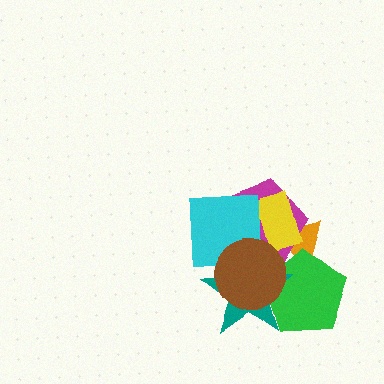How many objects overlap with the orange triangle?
3 objects overlap with the orange triangle.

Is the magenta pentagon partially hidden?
Yes, it is partially covered by another shape.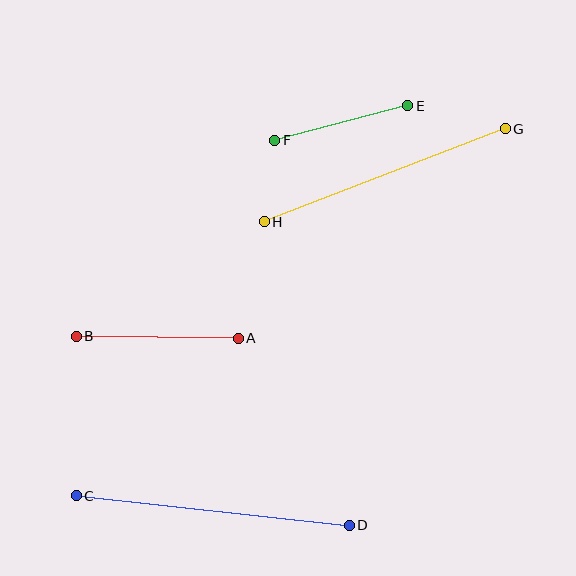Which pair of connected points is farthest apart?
Points C and D are farthest apart.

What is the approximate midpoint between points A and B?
The midpoint is at approximately (157, 337) pixels.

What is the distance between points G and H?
The distance is approximately 259 pixels.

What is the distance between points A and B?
The distance is approximately 162 pixels.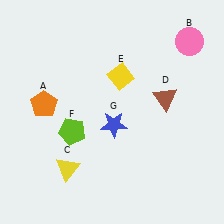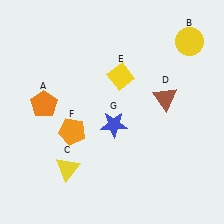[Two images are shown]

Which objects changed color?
B changed from pink to yellow. F changed from lime to orange.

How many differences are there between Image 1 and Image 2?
There are 2 differences between the two images.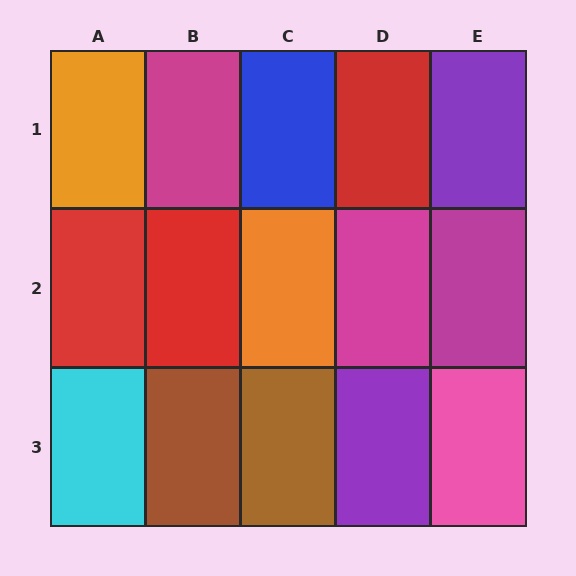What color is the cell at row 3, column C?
Brown.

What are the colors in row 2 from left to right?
Red, red, orange, magenta, magenta.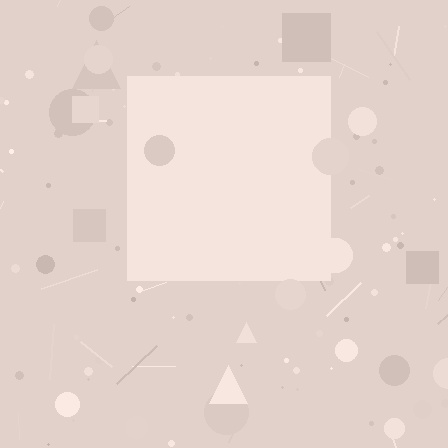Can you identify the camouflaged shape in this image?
The camouflaged shape is a square.